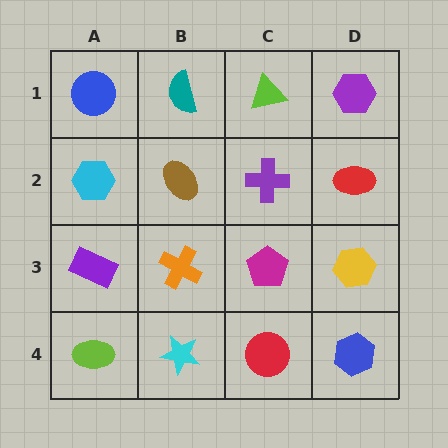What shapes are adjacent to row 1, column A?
A cyan hexagon (row 2, column A), a teal semicircle (row 1, column B).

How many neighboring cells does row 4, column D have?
2.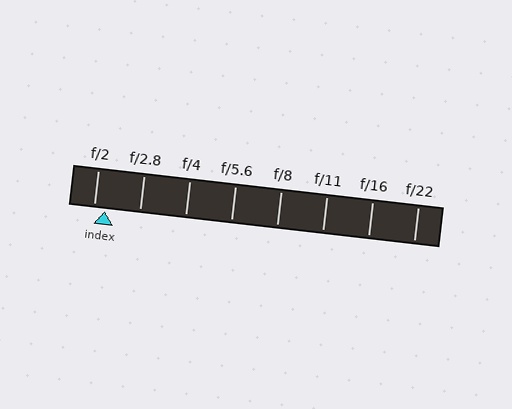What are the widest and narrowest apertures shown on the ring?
The widest aperture shown is f/2 and the narrowest is f/22.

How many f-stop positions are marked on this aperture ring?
There are 8 f-stop positions marked.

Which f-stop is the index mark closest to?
The index mark is closest to f/2.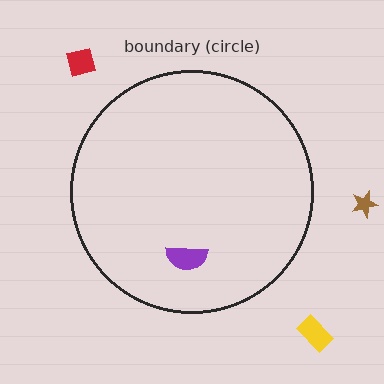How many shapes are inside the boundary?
1 inside, 3 outside.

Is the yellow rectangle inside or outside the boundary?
Outside.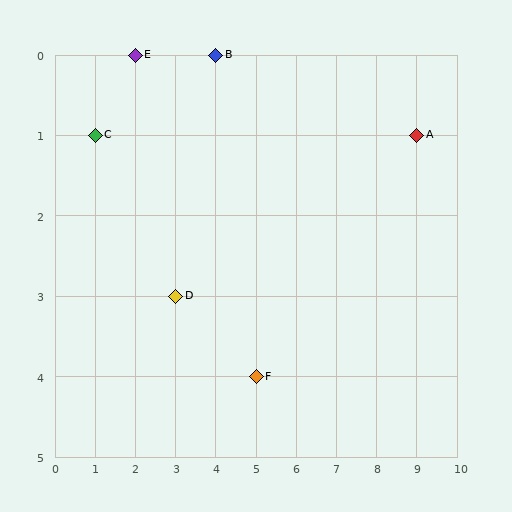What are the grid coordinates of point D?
Point D is at grid coordinates (3, 3).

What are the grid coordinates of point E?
Point E is at grid coordinates (2, 0).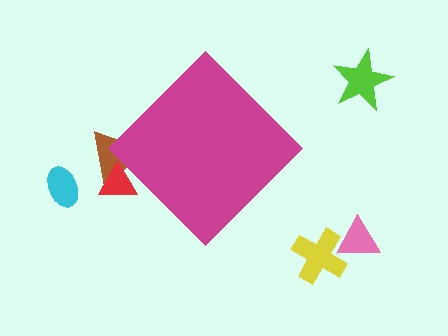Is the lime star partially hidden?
No, the lime star is fully visible.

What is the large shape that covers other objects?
A magenta diamond.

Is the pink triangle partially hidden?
No, the pink triangle is fully visible.